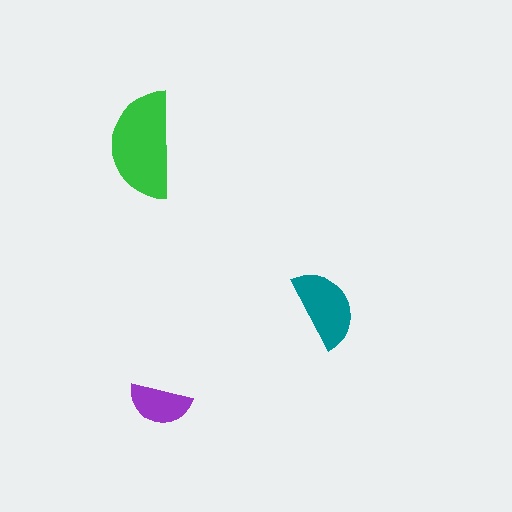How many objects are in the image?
There are 3 objects in the image.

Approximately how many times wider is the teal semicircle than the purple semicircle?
About 1.5 times wider.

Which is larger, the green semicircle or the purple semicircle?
The green one.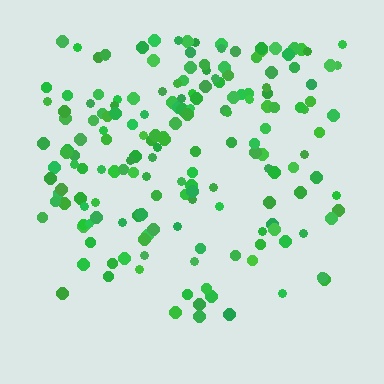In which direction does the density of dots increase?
From bottom to top, with the top side densest.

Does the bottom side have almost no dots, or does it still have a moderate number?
Still a moderate number, just noticeably fewer than the top.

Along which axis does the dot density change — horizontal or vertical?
Vertical.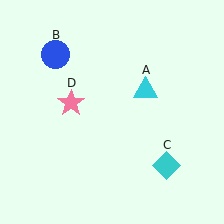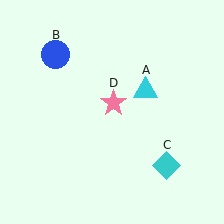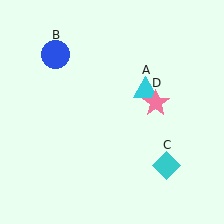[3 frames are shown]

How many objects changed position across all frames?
1 object changed position: pink star (object D).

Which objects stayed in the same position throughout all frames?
Cyan triangle (object A) and blue circle (object B) and cyan diamond (object C) remained stationary.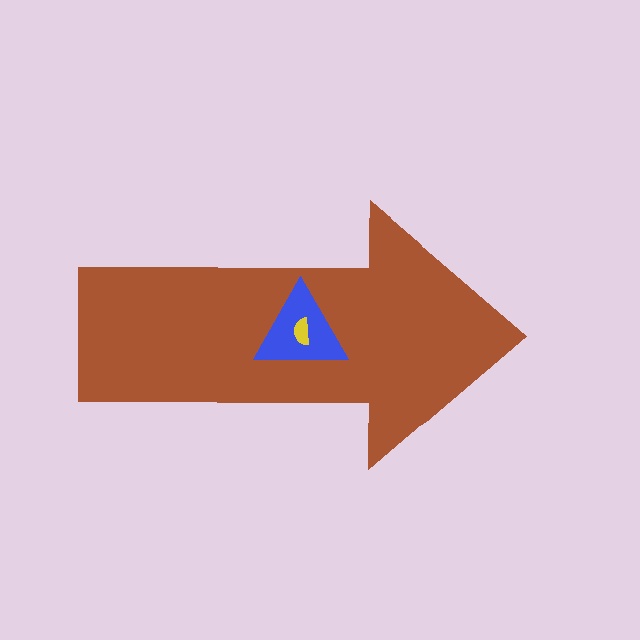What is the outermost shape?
The brown arrow.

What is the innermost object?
The yellow semicircle.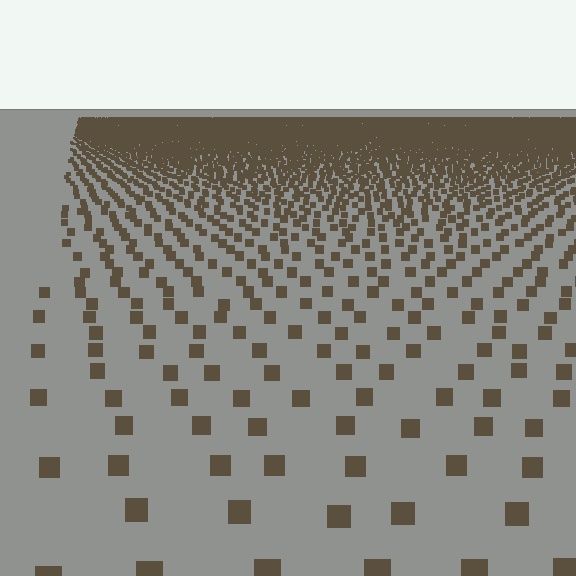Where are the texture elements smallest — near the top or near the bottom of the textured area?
Near the top.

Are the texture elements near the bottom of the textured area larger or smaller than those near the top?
Larger. Near the bottom, elements are closer to the viewer and appear at a bigger on-screen size.